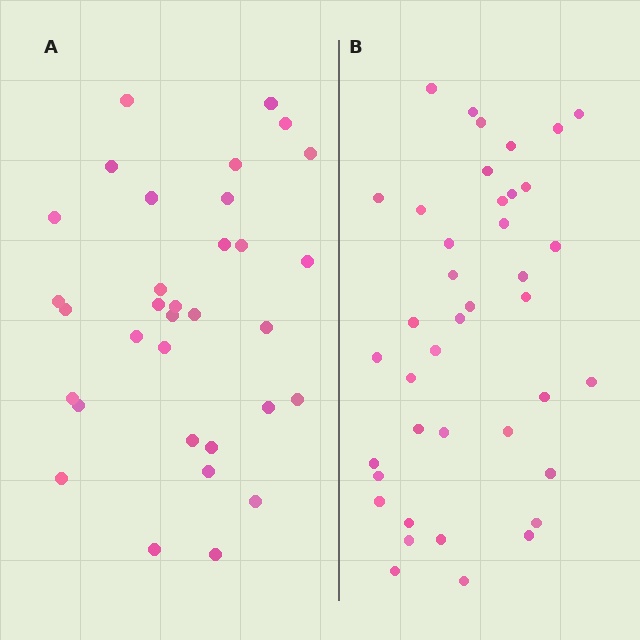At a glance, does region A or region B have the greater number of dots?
Region B (the right region) has more dots.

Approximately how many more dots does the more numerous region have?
Region B has roughly 8 or so more dots than region A.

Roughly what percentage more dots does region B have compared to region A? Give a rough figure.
About 20% more.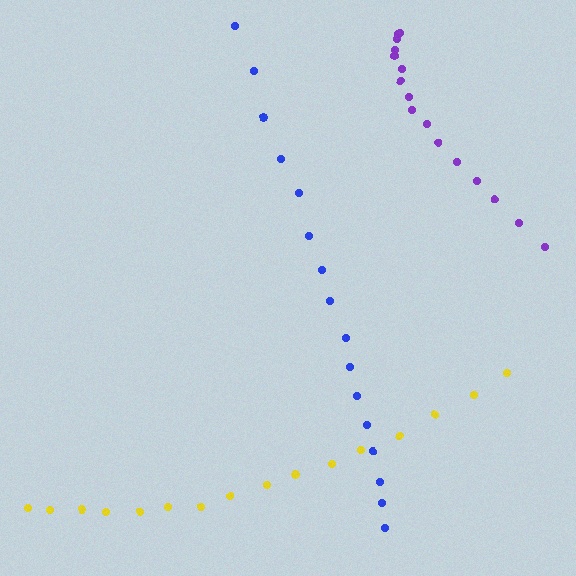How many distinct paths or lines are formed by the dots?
There are 3 distinct paths.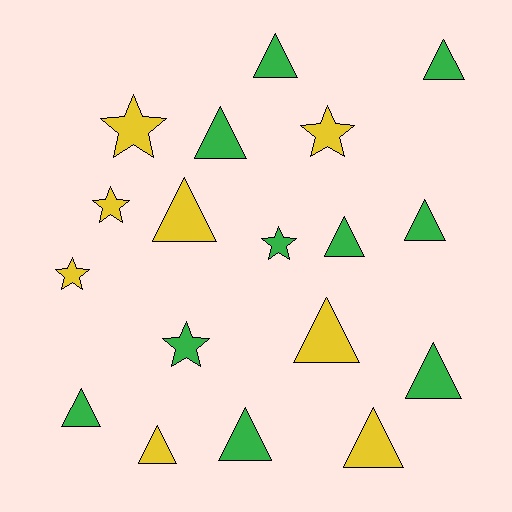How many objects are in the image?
There are 18 objects.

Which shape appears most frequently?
Triangle, with 12 objects.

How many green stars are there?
There are 2 green stars.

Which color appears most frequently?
Green, with 10 objects.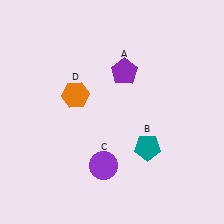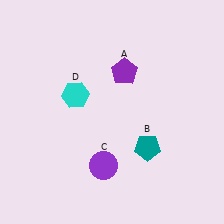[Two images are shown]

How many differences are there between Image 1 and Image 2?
There is 1 difference between the two images.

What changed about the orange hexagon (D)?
In Image 1, D is orange. In Image 2, it changed to cyan.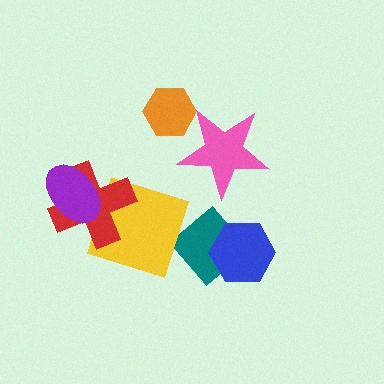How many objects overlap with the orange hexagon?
1 object overlaps with the orange hexagon.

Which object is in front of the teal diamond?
The blue hexagon is in front of the teal diamond.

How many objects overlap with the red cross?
2 objects overlap with the red cross.